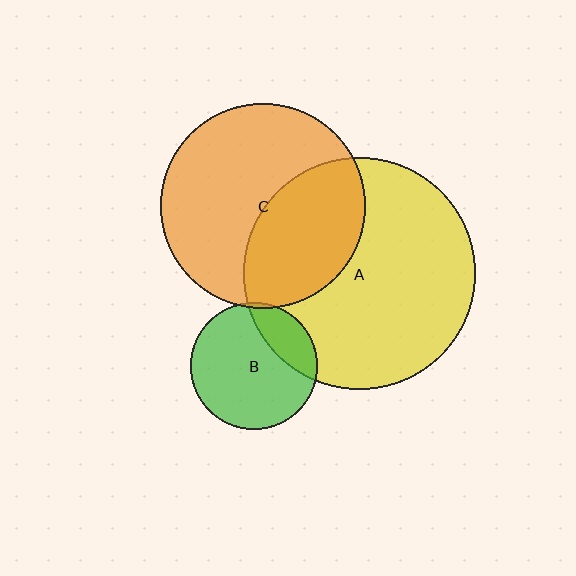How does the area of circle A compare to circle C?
Approximately 1.3 times.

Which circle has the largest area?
Circle A (yellow).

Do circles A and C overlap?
Yes.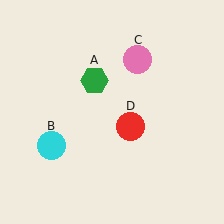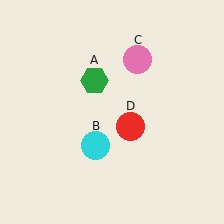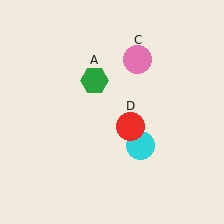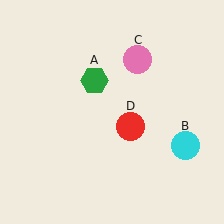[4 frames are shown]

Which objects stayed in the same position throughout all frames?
Green hexagon (object A) and pink circle (object C) and red circle (object D) remained stationary.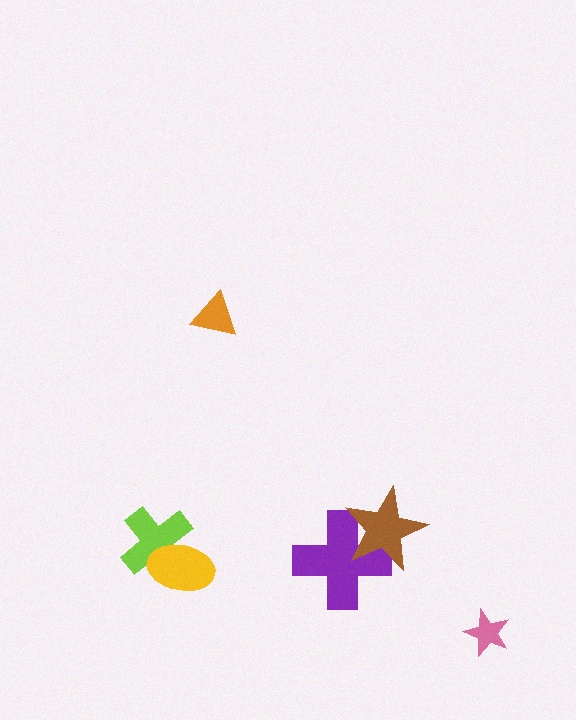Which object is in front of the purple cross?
The brown star is in front of the purple cross.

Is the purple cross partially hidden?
Yes, it is partially covered by another shape.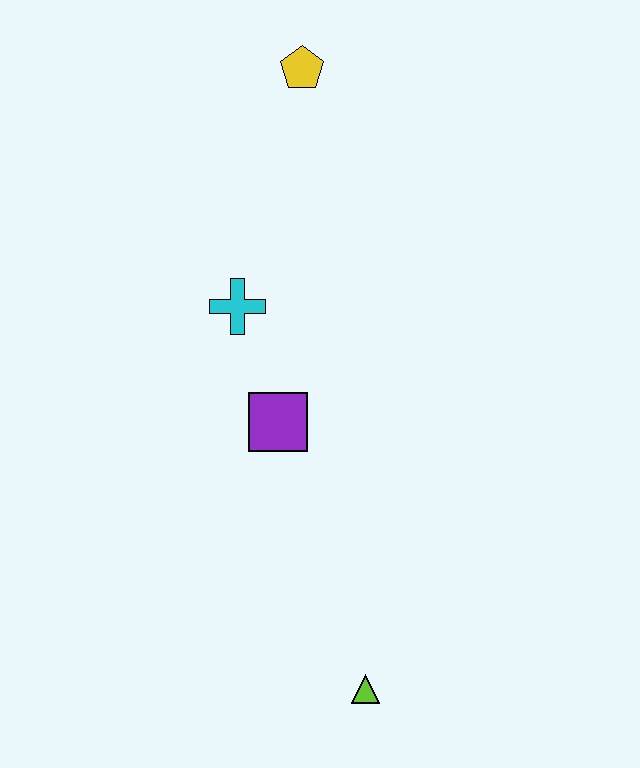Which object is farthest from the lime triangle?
The yellow pentagon is farthest from the lime triangle.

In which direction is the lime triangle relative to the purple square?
The lime triangle is below the purple square.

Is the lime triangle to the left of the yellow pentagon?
No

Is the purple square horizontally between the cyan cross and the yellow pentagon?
Yes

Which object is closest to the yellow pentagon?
The cyan cross is closest to the yellow pentagon.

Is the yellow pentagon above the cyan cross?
Yes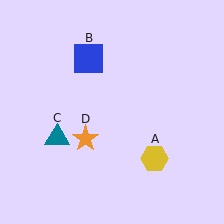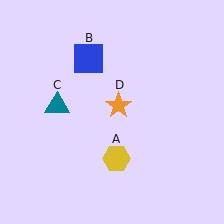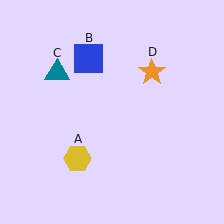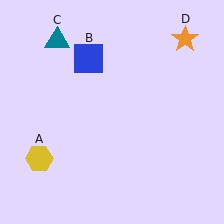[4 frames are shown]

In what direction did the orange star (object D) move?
The orange star (object D) moved up and to the right.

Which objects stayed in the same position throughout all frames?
Blue square (object B) remained stationary.